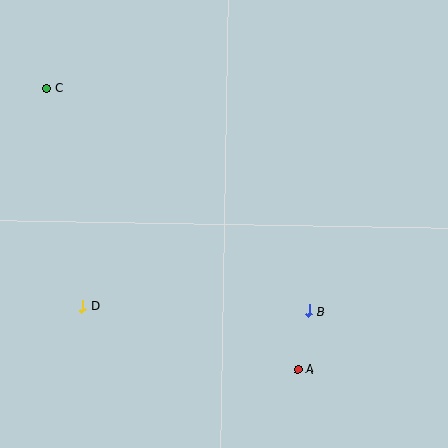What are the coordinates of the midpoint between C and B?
The midpoint between C and B is at (178, 200).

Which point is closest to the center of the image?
Point B at (309, 311) is closest to the center.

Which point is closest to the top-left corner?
Point C is closest to the top-left corner.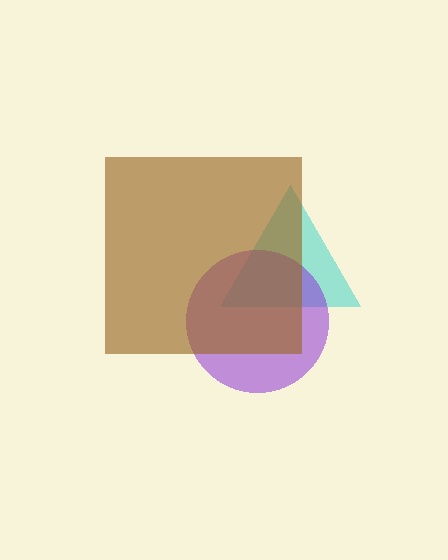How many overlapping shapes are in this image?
There are 3 overlapping shapes in the image.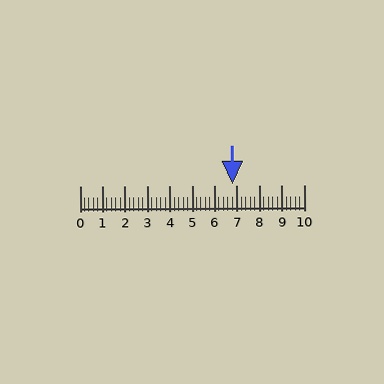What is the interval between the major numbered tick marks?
The major tick marks are spaced 1 units apart.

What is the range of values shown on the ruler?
The ruler shows values from 0 to 10.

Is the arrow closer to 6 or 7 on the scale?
The arrow is closer to 7.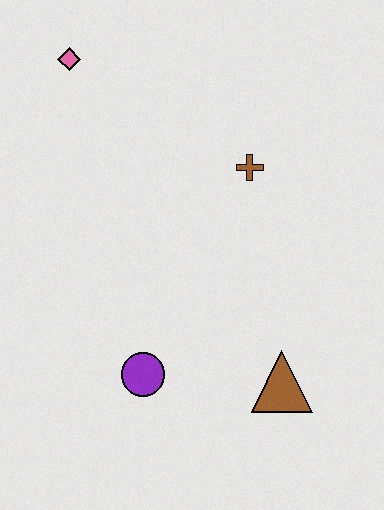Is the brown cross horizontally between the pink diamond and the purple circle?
No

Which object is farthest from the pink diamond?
The brown triangle is farthest from the pink diamond.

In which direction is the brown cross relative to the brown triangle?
The brown cross is above the brown triangle.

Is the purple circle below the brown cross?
Yes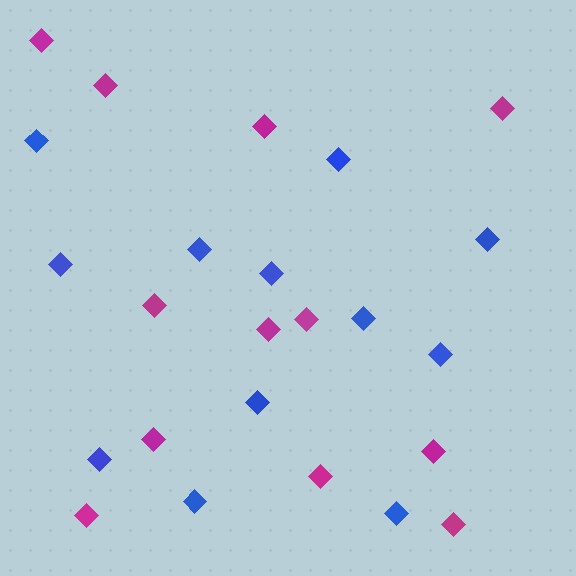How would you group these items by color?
There are 2 groups: one group of magenta diamonds (12) and one group of blue diamonds (12).